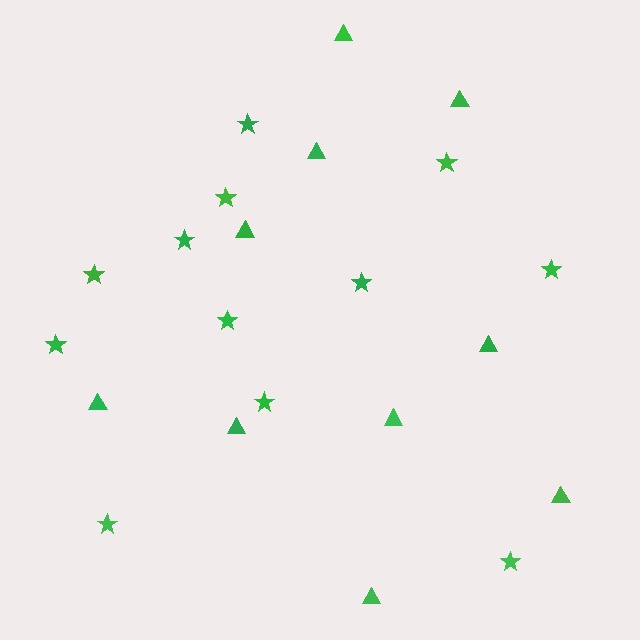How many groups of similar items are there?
There are 2 groups: one group of stars (12) and one group of triangles (10).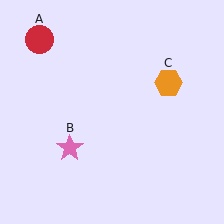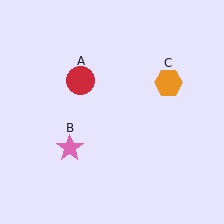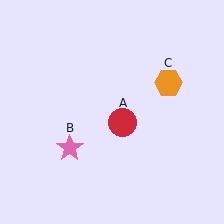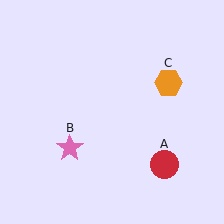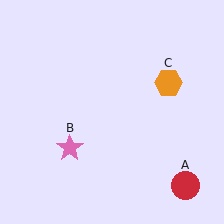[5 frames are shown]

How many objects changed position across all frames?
1 object changed position: red circle (object A).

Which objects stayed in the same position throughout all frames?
Pink star (object B) and orange hexagon (object C) remained stationary.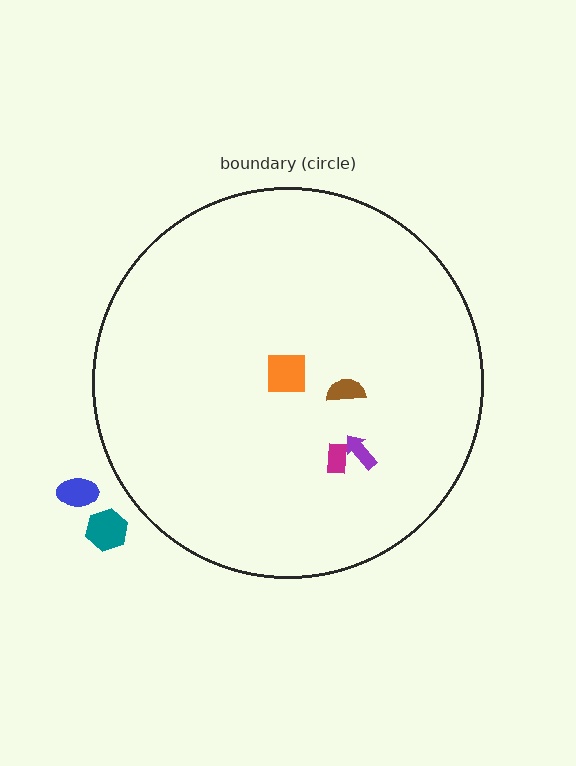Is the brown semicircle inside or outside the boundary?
Inside.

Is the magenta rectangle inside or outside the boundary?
Inside.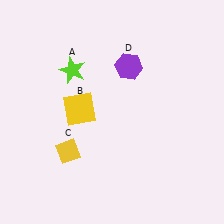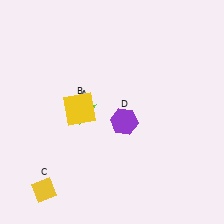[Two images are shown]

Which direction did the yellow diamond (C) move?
The yellow diamond (C) moved down.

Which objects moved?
The objects that moved are: the lime star (A), the yellow diamond (C), the purple hexagon (D).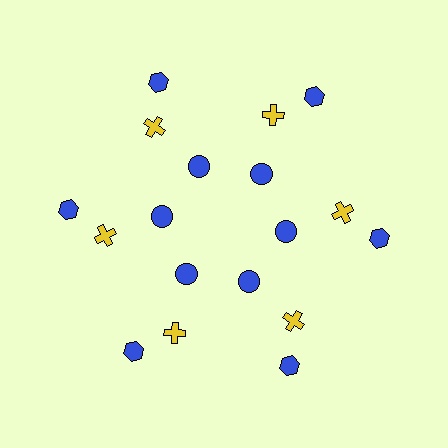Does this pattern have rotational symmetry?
Yes, this pattern has 6-fold rotational symmetry. It looks the same after rotating 60 degrees around the center.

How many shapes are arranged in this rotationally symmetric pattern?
There are 18 shapes, arranged in 6 groups of 3.